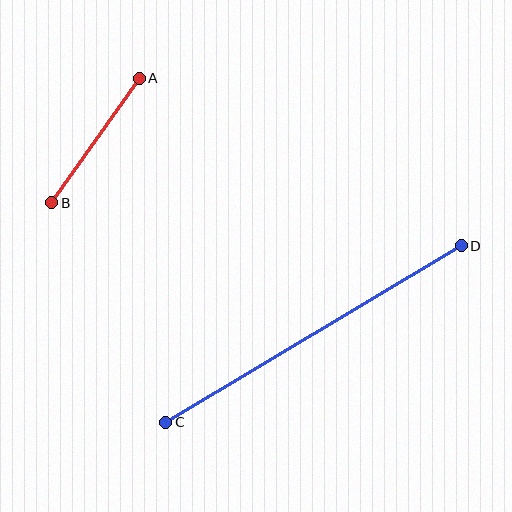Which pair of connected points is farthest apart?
Points C and D are farthest apart.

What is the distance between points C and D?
The distance is approximately 344 pixels.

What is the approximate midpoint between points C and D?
The midpoint is at approximately (313, 334) pixels.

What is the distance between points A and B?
The distance is approximately 152 pixels.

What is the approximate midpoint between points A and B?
The midpoint is at approximately (95, 141) pixels.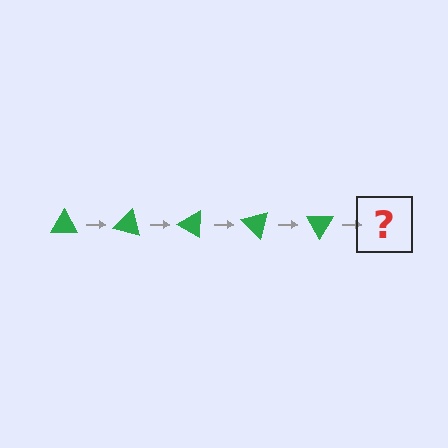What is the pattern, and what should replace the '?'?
The pattern is that the triangle rotates 15 degrees each step. The '?' should be a green triangle rotated 75 degrees.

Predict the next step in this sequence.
The next step is a green triangle rotated 75 degrees.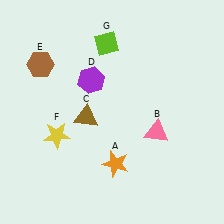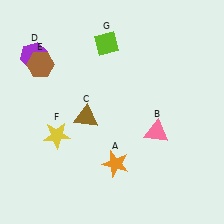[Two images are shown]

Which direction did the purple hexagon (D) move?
The purple hexagon (D) moved left.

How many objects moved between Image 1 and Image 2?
1 object moved between the two images.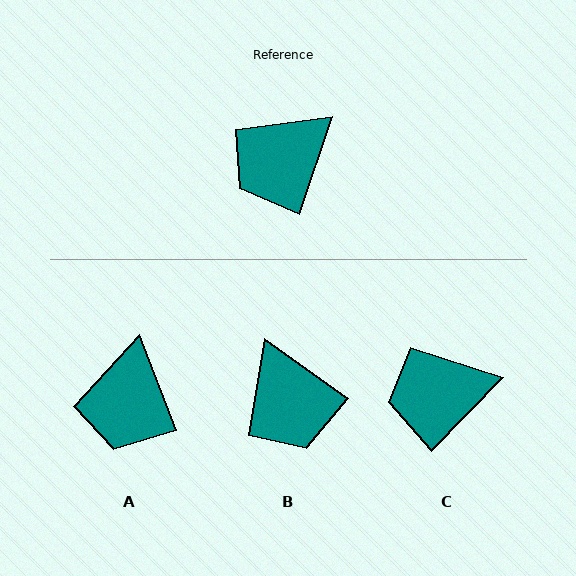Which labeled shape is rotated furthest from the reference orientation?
B, about 74 degrees away.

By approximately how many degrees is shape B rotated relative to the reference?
Approximately 74 degrees counter-clockwise.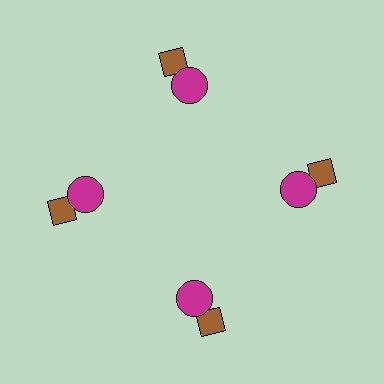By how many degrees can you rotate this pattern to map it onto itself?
The pattern maps onto itself every 90 degrees of rotation.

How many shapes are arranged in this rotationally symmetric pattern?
There are 8 shapes, arranged in 4 groups of 2.